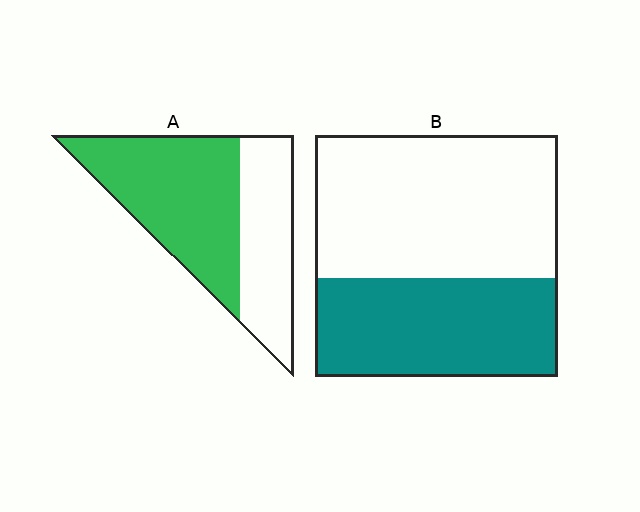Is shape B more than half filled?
No.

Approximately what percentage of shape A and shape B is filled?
A is approximately 60% and B is approximately 40%.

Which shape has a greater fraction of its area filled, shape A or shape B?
Shape A.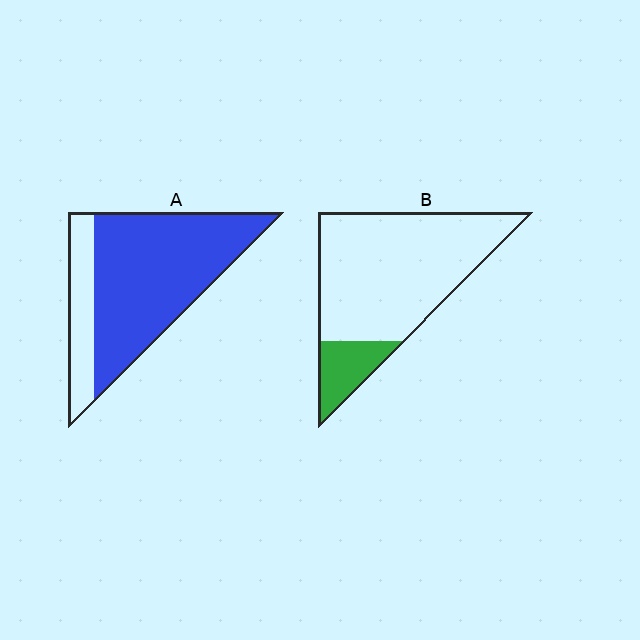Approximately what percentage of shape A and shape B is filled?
A is approximately 75% and B is approximately 15%.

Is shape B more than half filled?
No.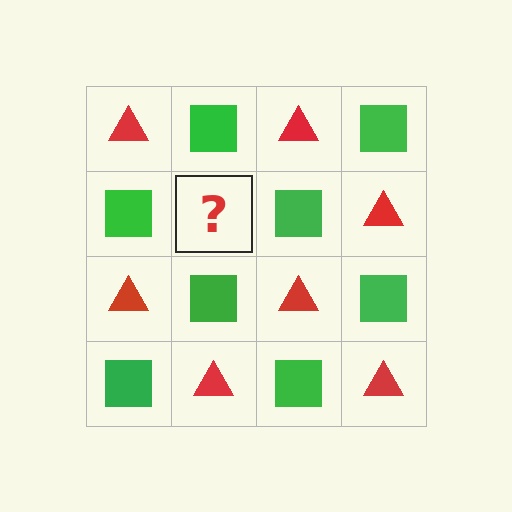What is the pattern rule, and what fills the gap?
The rule is that it alternates red triangle and green square in a checkerboard pattern. The gap should be filled with a red triangle.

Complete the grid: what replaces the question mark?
The question mark should be replaced with a red triangle.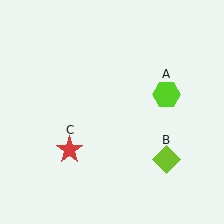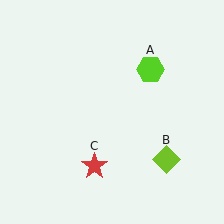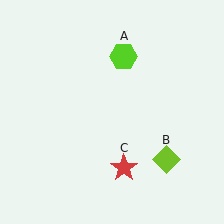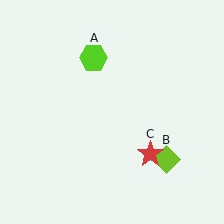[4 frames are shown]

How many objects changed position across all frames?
2 objects changed position: lime hexagon (object A), red star (object C).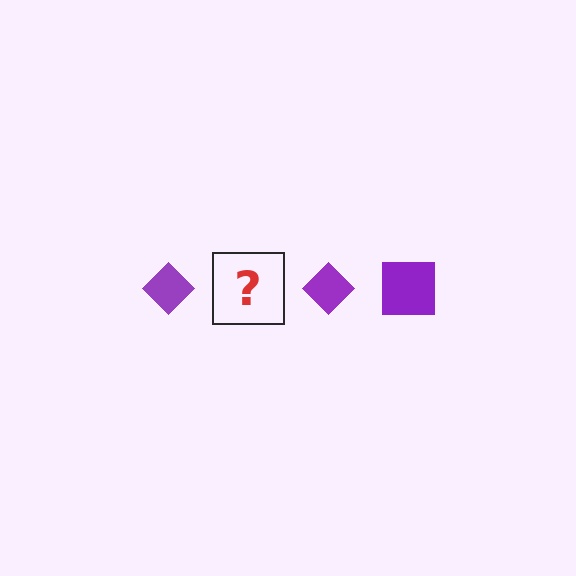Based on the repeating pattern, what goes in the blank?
The blank should be a purple square.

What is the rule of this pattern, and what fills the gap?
The rule is that the pattern cycles through diamond, square shapes in purple. The gap should be filled with a purple square.